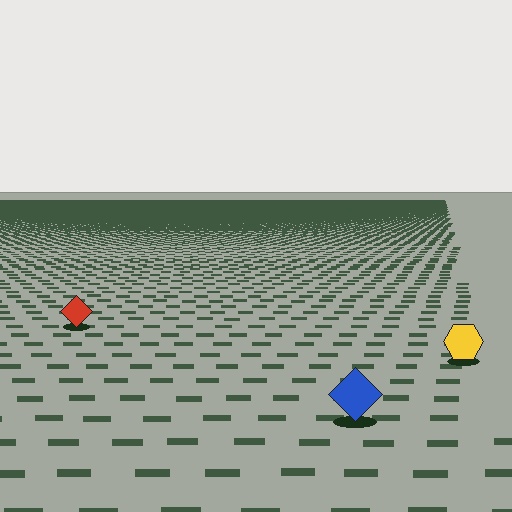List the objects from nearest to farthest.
From nearest to farthest: the blue diamond, the yellow hexagon, the red diamond.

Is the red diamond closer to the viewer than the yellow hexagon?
No. The yellow hexagon is closer — you can tell from the texture gradient: the ground texture is coarser near it.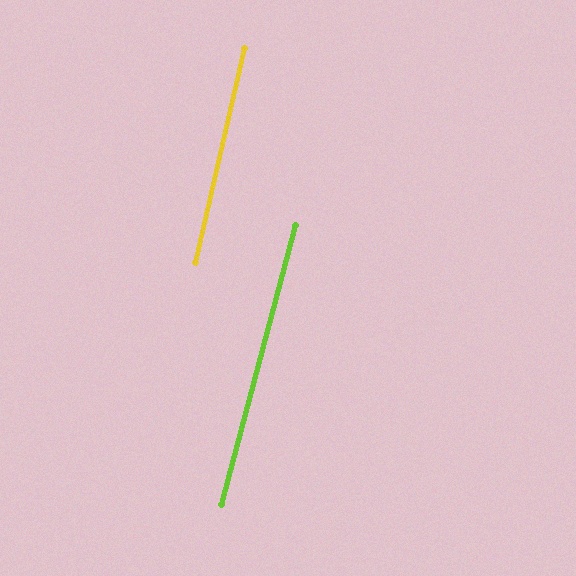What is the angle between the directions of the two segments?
Approximately 2 degrees.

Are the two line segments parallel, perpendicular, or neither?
Parallel — their directions differ by only 1.6°.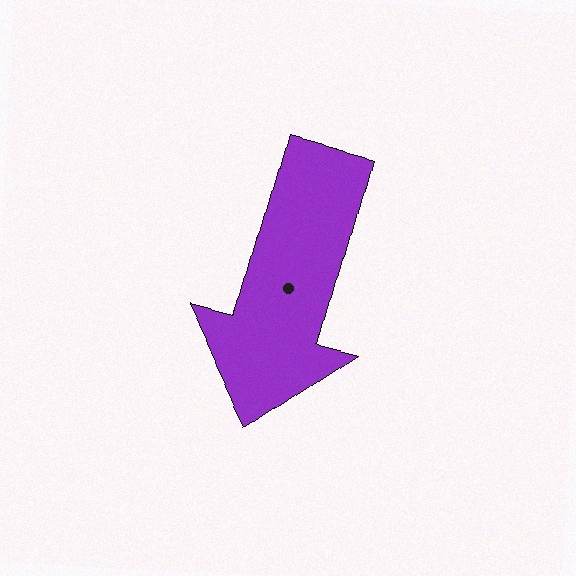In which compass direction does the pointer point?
South.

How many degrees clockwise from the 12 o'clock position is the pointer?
Approximately 195 degrees.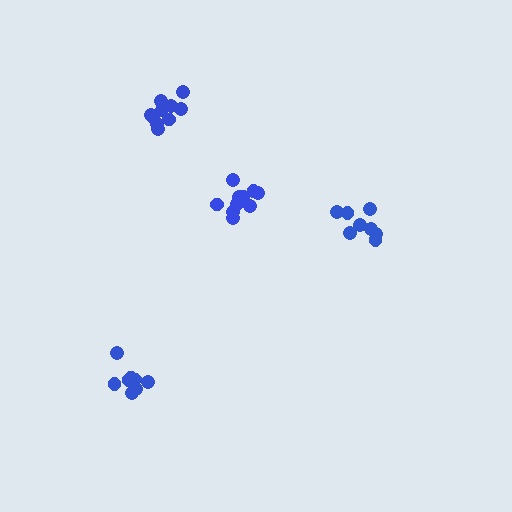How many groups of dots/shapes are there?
There are 4 groups.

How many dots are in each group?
Group 1: 10 dots, Group 2: 8 dots, Group 3: 8 dots, Group 4: 11 dots (37 total).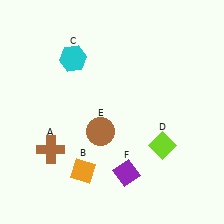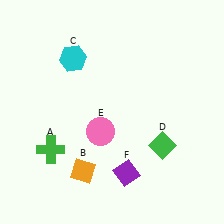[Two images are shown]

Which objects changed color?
A changed from brown to green. D changed from lime to green. E changed from brown to pink.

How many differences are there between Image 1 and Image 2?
There are 3 differences between the two images.